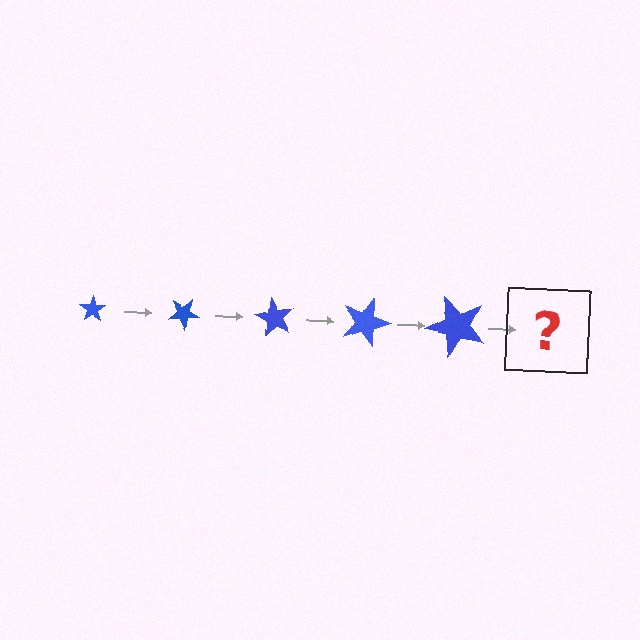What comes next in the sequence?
The next element should be a star, larger than the previous one and rotated 150 degrees from the start.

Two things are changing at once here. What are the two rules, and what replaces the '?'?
The two rules are that the star grows larger each step and it rotates 30 degrees each step. The '?' should be a star, larger than the previous one and rotated 150 degrees from the start.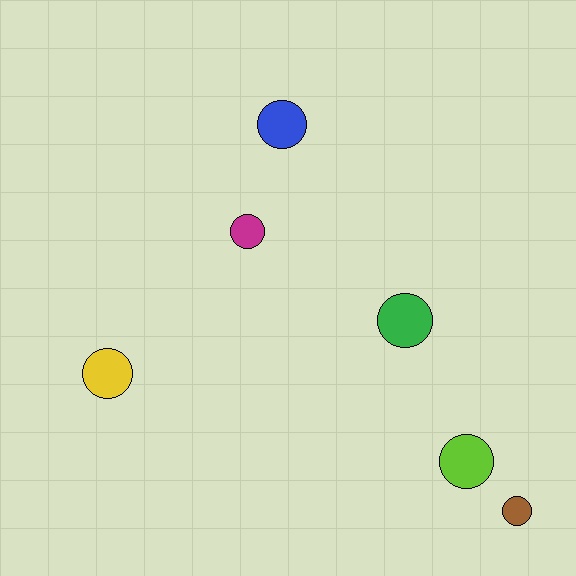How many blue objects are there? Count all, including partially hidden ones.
There is 1 blue object.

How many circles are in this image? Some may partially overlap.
There are 6 circles.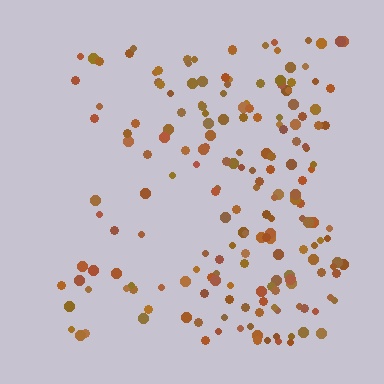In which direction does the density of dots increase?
From left to right, with the right side densest.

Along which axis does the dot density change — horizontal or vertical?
Horizontal.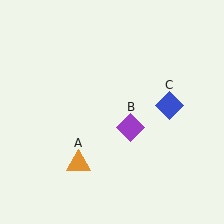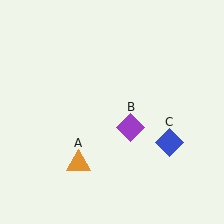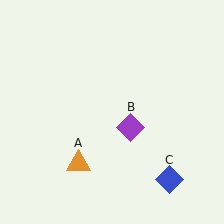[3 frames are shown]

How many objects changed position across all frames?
1 object changed position: blue diamond (object C).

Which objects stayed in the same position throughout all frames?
Orange triangle (object A) and purple diamond (object B) remained stationary.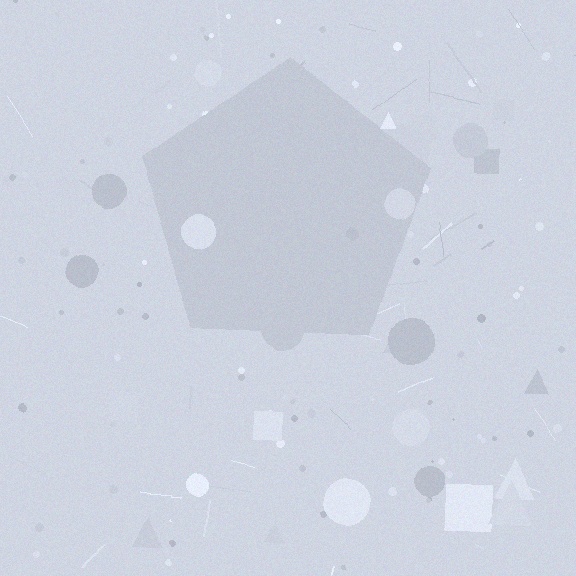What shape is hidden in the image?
A pentagon is hidden in the image.